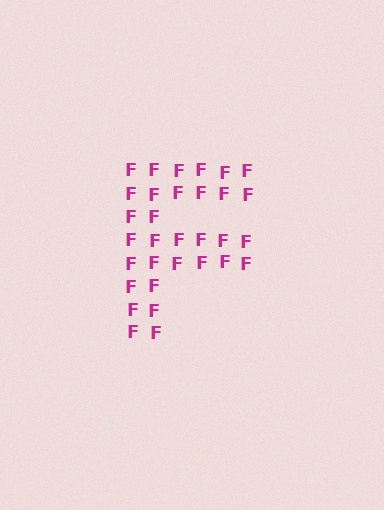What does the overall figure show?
The overall figure shows the letter F.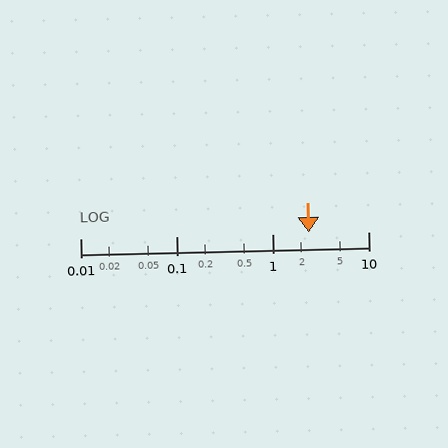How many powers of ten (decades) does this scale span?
The scale spans 3 decades, from 0.01 to 10.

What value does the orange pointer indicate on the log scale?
The pointer indicates approximately 2.4.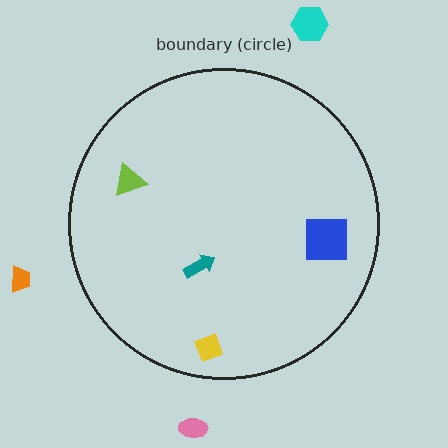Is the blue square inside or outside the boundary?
Inside.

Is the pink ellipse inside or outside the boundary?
Outside.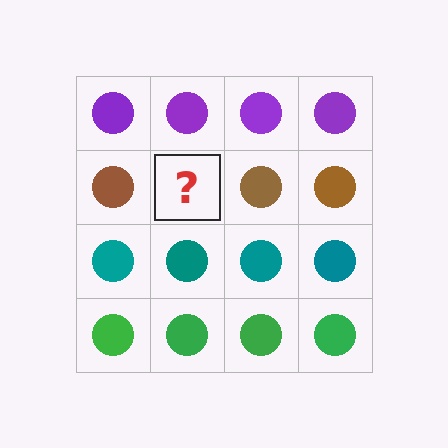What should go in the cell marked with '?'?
The missing cell should contain a brown circle.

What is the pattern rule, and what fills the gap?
The rule is that each row has a consistent color. The gap should be filled with a brown circle.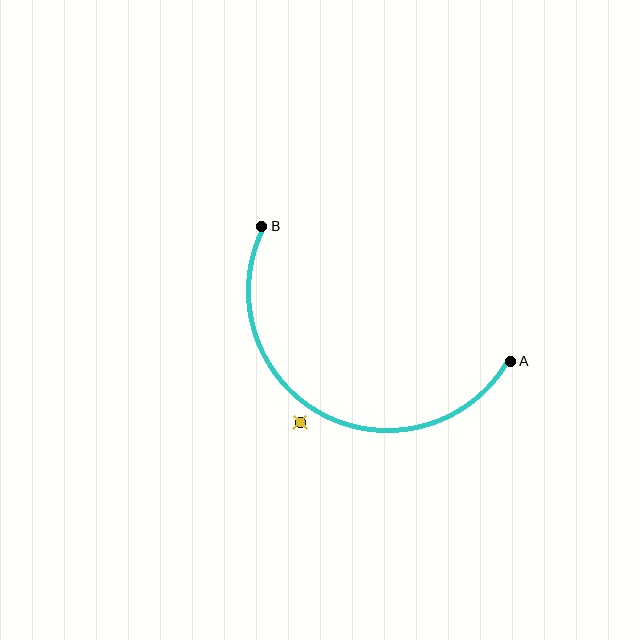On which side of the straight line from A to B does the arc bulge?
The arc bulges below the straight line connecting A and B.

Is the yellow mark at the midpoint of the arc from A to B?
No — the yellow mark does not lie on the arc at all. It sits slightly outside the curve.